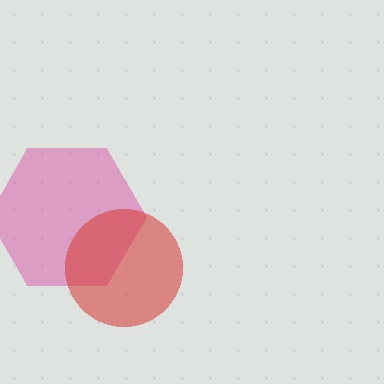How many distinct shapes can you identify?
There are 2 distinct shapes: a magenta hexagon, a red circle.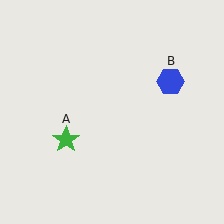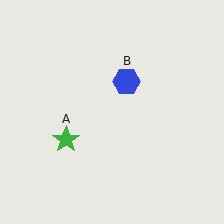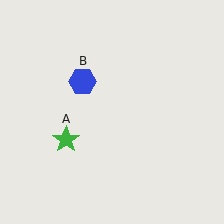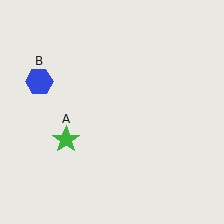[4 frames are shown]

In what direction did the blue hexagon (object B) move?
The blue hexagon (object B) moved left.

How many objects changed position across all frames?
1 object changed position: blue hexagon (object B).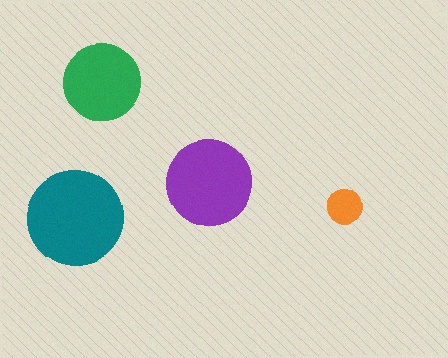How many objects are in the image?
There are 4 objects in the image.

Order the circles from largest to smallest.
the teal one, the purple one, the green one, the orange one.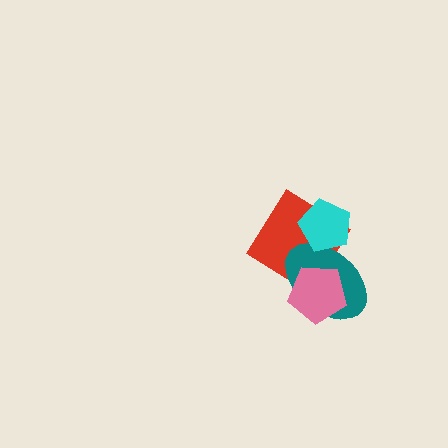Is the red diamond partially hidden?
Yes, it is partially covered by another shape.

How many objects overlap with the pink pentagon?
2 objects overlap with the pink pentagon.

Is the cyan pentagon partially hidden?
No, no other shape covers it.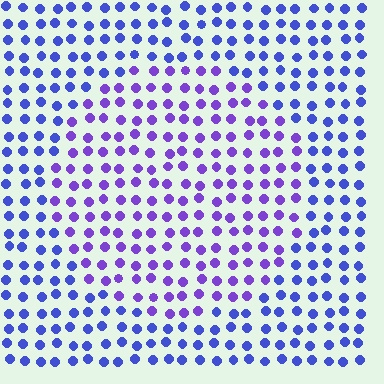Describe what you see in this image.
The image is filled with small blue elements in a uniform arrangement. A circle-shaped region is visible where the elements are tinted to a slightly different hue, forming a subtle color boundary.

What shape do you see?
I see a circle.